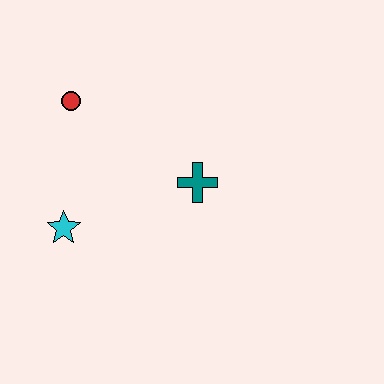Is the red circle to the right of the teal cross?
No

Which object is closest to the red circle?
The cyan star is closest to the red circle.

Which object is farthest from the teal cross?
The red circle is farthest from the teal cross.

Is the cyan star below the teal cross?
Yes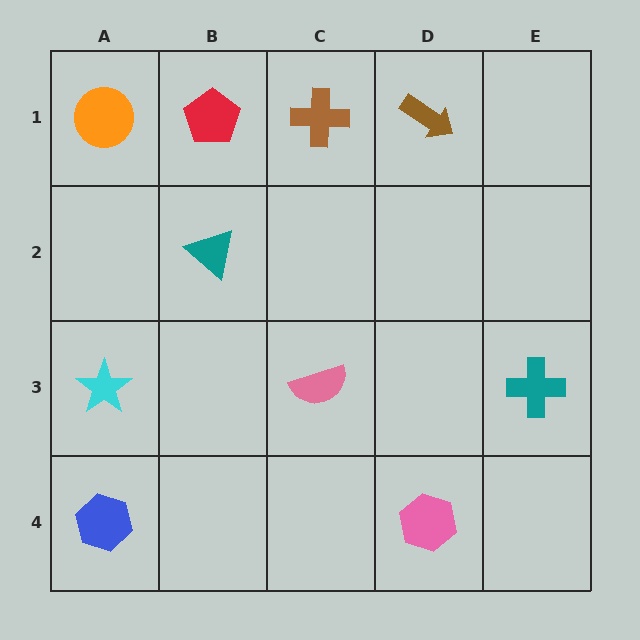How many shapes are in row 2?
1 shape.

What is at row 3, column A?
A cyan star.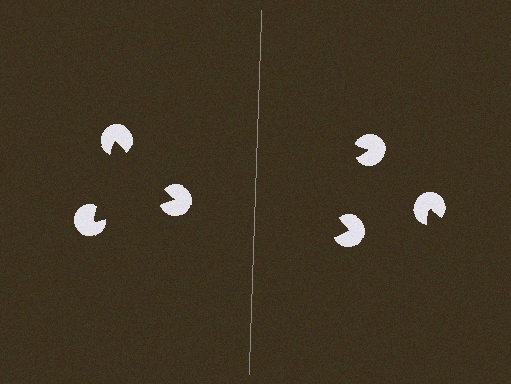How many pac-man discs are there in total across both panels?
6 — 3 on each side.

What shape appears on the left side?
An illusory triangle.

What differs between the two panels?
The pac-man discs are positioned identically on both sides; only the wedge orientations differ. On the left they align to a triangle; on the right they are misaligned.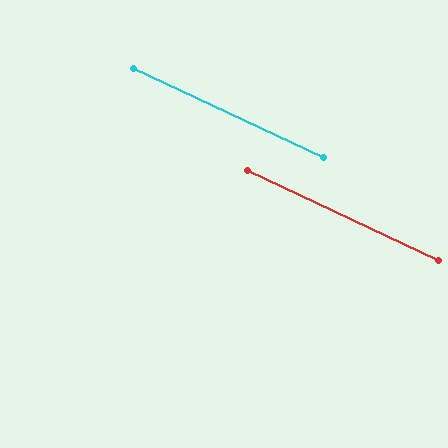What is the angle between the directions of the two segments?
Approximately 0 degrees.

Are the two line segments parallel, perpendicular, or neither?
Parallel — their directions differ by only 0.3°.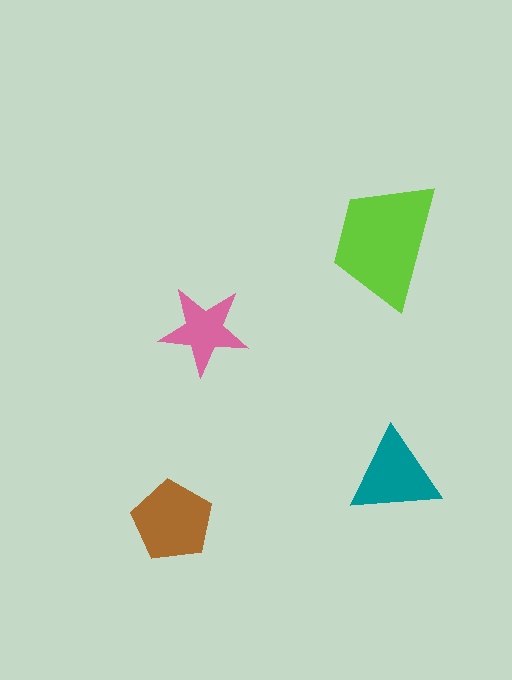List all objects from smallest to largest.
The pink star, the teal triangle, the brown pentagon, the lime trapezoid.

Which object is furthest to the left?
The brown pentagon is leftmost.